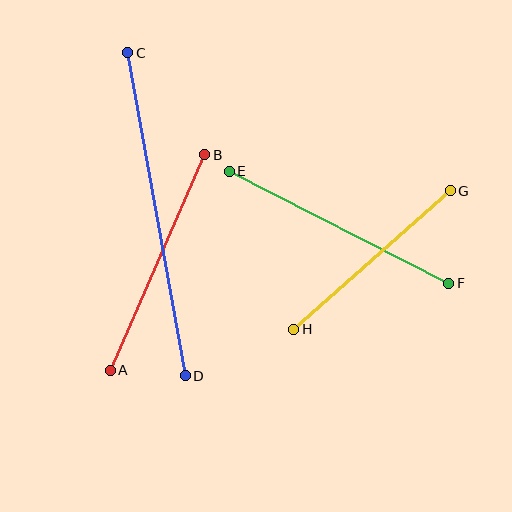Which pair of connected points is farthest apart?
Points C and D are farthest apart.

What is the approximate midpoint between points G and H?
The midpoint is at approximately (372, 260) pixels.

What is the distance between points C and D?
The distance is approximately 328 pixels.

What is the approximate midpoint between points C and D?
The midpoint is at approximately (157, 214) pixels.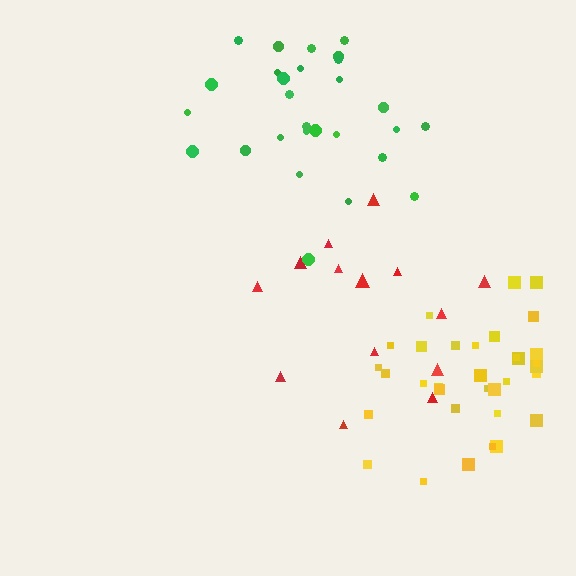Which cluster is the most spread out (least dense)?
Red.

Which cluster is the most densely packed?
Yellow.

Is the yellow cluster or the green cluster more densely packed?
Yellow.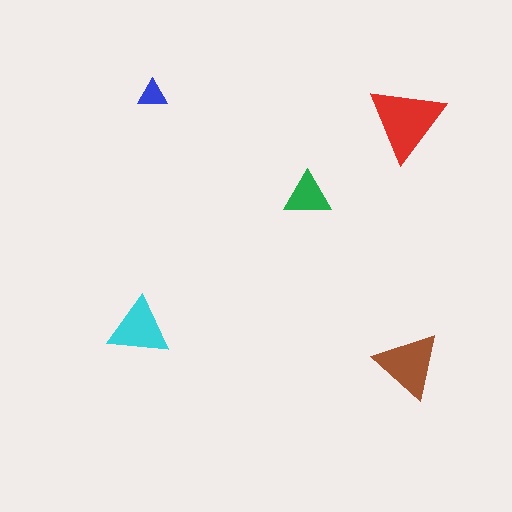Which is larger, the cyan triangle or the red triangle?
The red one.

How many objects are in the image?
There are 5 objects in the image.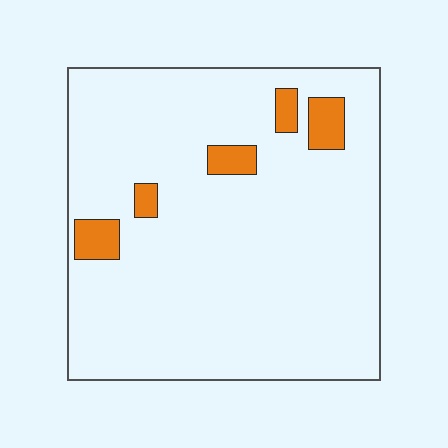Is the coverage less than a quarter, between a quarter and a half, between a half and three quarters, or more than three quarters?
Less than a quarter.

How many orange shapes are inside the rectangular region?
5.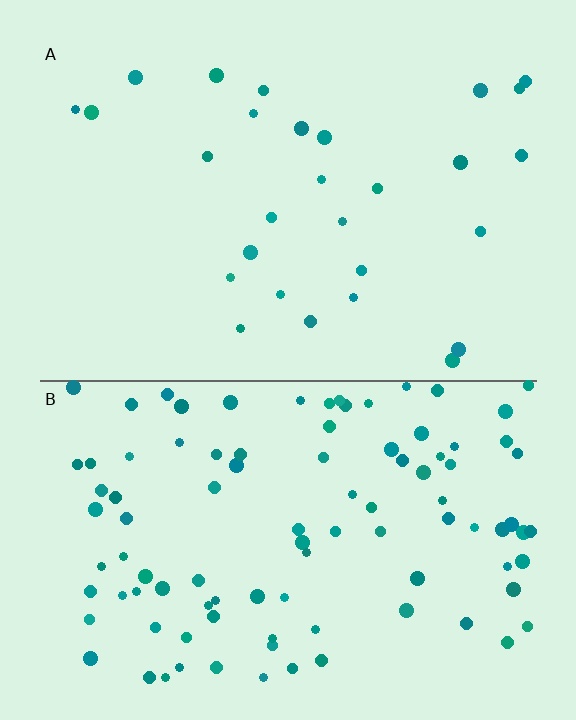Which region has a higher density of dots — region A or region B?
B (the bottom).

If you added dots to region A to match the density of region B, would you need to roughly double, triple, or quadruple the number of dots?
Approximately triple.